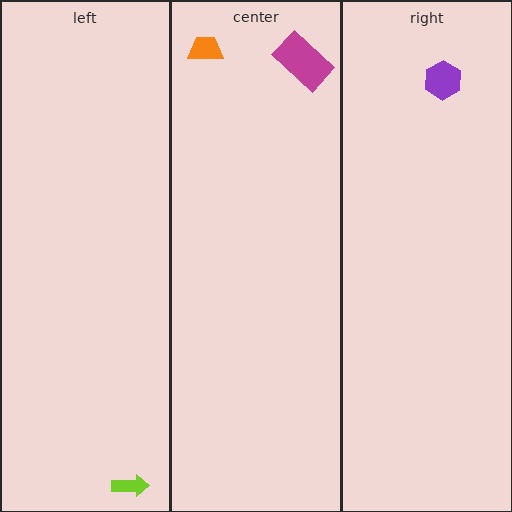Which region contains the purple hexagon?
The right region.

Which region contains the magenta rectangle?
The center region.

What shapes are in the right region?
The purple hexagon.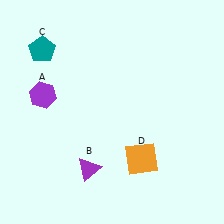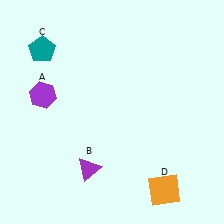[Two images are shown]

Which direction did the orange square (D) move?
The orange square (D) moved down.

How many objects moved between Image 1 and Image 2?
1 object moved between the two images.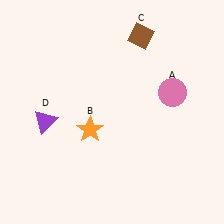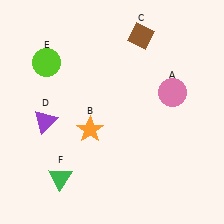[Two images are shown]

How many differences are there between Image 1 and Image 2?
There are 2 differences between the two images.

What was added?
A lime circle (E), a green triangle (F) were added in Image 2.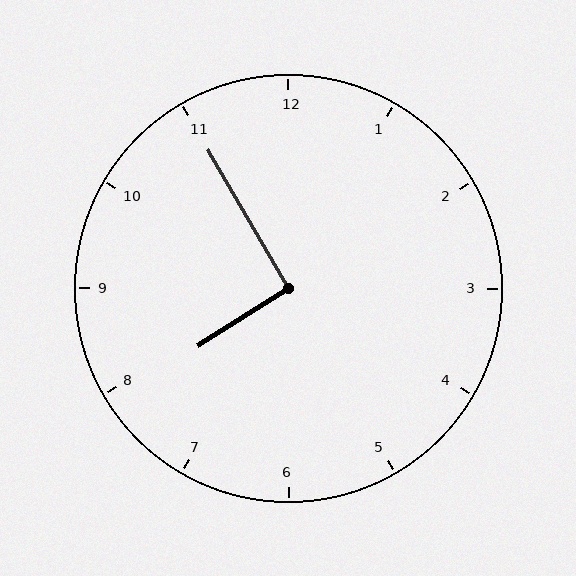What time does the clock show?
7:55.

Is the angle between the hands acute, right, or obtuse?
It is right.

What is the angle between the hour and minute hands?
Approximately 92 degrees.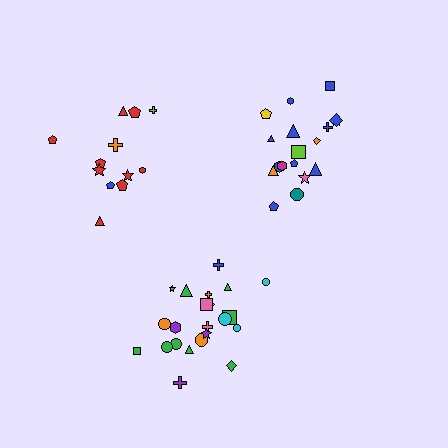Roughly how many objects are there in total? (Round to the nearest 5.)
Roughly 50 objects in total.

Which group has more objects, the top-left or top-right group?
The top-right group.